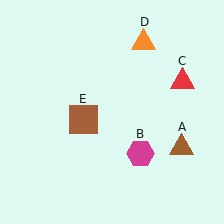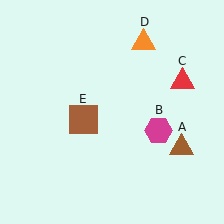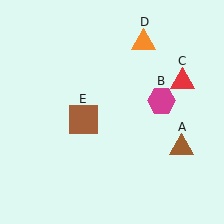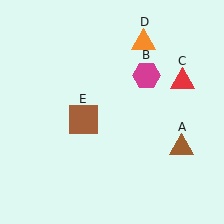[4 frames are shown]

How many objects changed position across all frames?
1 object changed position: magenta hexagon (object B).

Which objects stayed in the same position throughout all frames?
Brown triangle (object A) and red triangle (object C) and orange triangle (object D) and brown square (object E) remained stationary.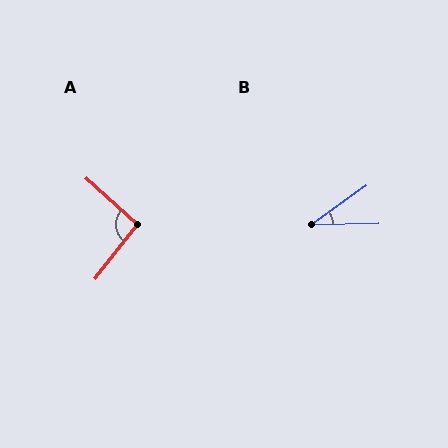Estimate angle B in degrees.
Approximately 34 degrees.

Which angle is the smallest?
B, at approximately 34 degrees.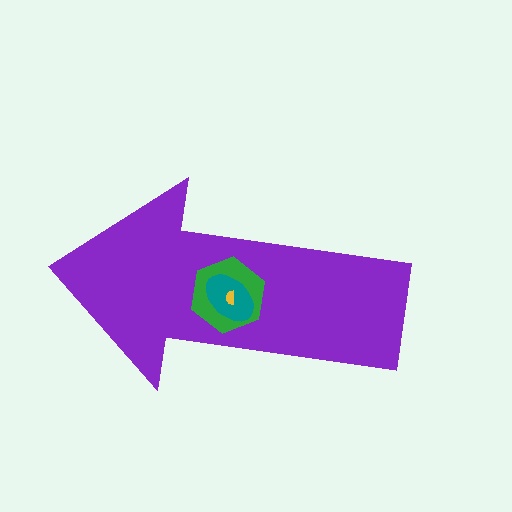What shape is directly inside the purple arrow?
The green hexagon.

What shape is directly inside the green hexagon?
The teal ellipse.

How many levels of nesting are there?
4.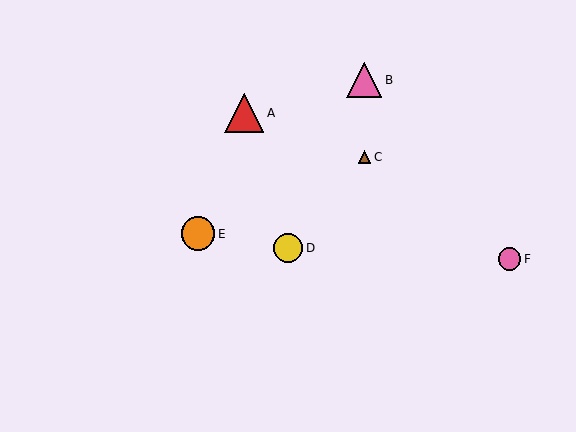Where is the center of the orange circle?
The center of the orange circle is at (198, 234).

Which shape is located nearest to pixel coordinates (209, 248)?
The orange circle (labeled E) at (198, 234) is nearest to that location.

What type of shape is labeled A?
Shape A is a red triangle.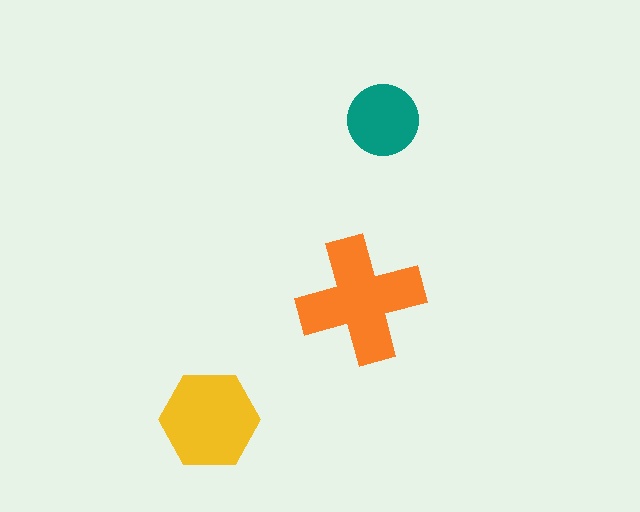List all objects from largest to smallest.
The orange cross, the yellow hexagon, the teal circle.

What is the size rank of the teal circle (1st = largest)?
3rd.